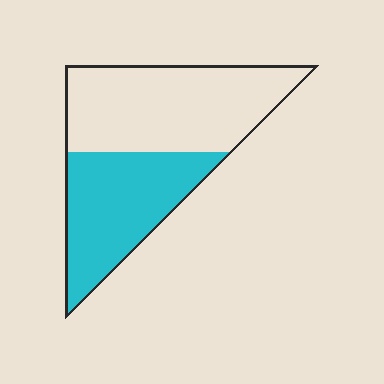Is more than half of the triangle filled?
No.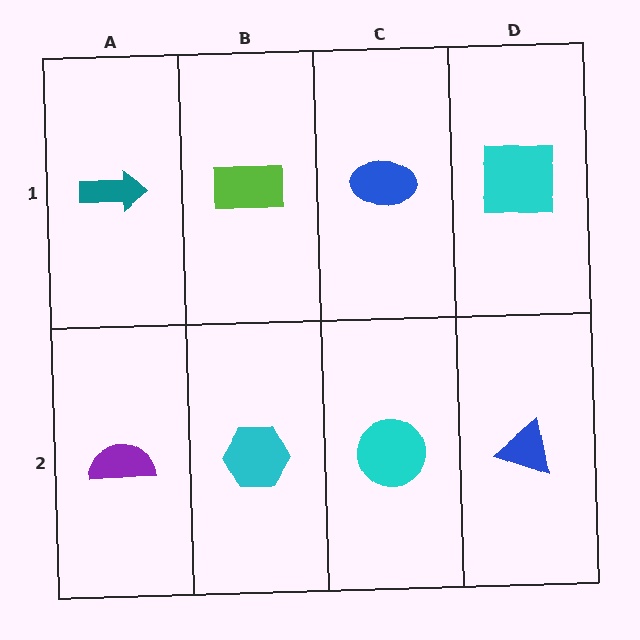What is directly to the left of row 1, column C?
A lime rectangle.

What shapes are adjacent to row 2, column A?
A teal arrow (row 1, column A), a cyan hexagon (row 2, column B).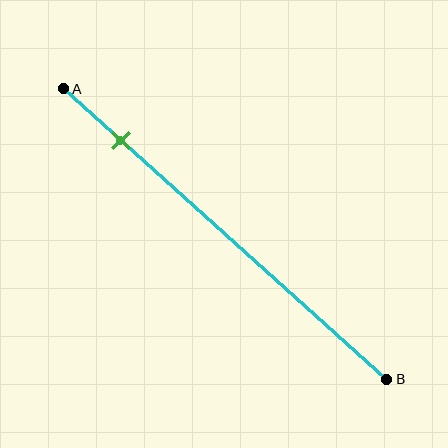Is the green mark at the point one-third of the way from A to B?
No, the mark is at about 20% from A, not at the 33% one-third point.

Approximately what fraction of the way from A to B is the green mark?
The green mark is approximately 20% of the way from A to B.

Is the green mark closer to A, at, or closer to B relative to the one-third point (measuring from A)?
The green mark is closer to point A than the one-third point of segment AB.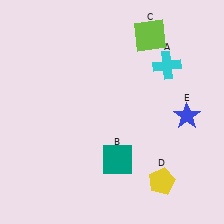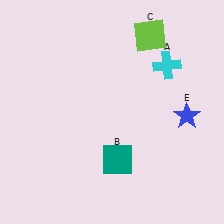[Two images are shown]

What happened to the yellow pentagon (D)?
The yellow pentagon (D) was removed in Image 2. It was in the bottom-right area of Image 1.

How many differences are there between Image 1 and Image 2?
There is 1 difference between the two images.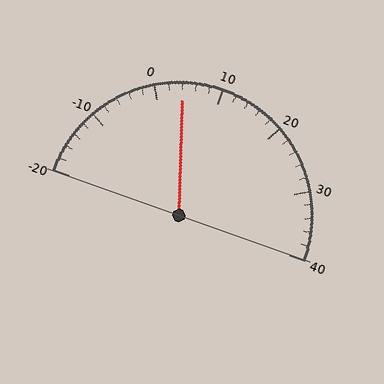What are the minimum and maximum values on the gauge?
The gauge ranges from -20 to 40.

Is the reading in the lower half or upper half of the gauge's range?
The reading is in the lower half of the range (-20 to 40).